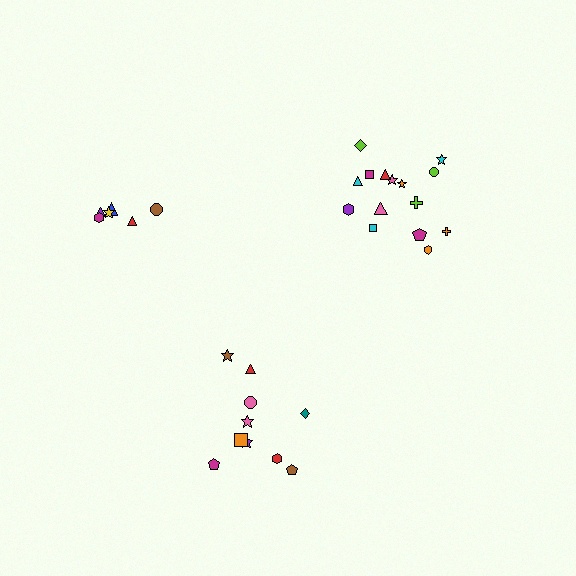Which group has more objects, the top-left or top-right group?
The top-right group.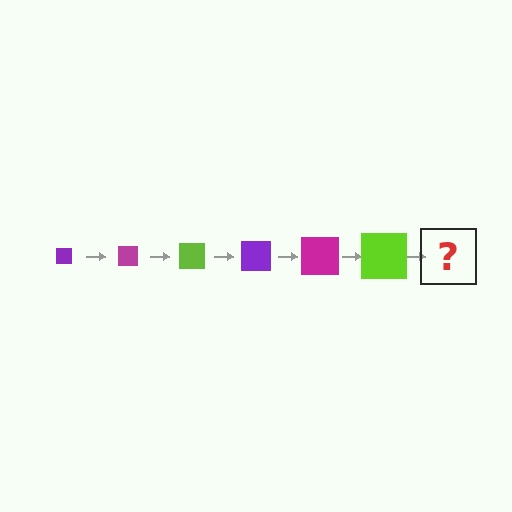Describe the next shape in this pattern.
It should be a purple square, larger than the previous one.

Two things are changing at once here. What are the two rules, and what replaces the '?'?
The two rules are that the square grows larger each step and the color cycles through purple, magenta, and lime. The '?' should be a purple square, larger than the previous one.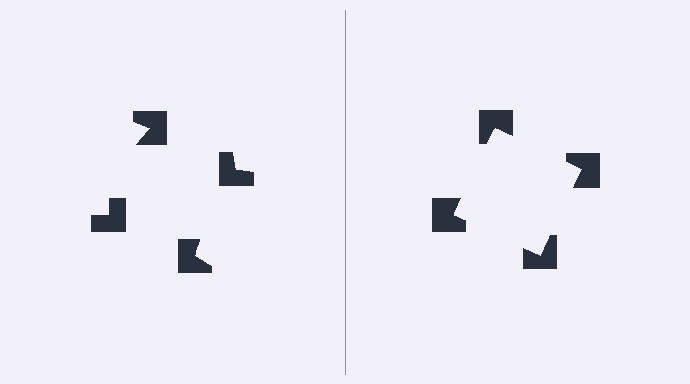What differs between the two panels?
The notched squares are positioned identically on both sides; only the wedge orientations differ. On the right they align to a square; on the left they are misaligned.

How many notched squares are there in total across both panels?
8 — 4 on each side.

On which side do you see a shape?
An illusory square appears on the right side. On the left side the wedge cuts are rotated, so no coherent shape forms.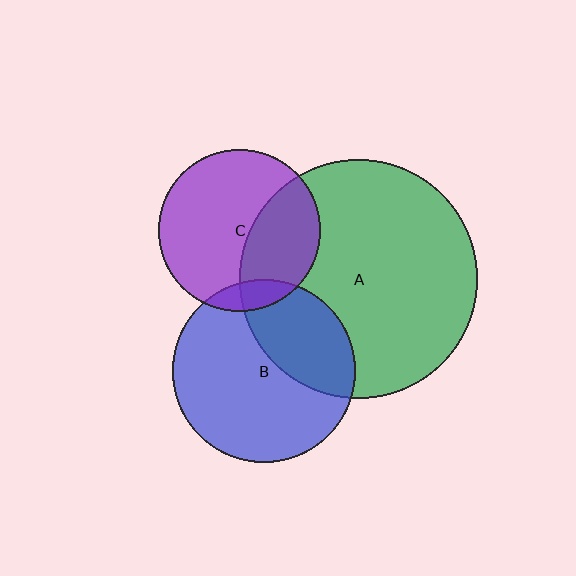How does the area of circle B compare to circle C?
Approximately 1.3 times.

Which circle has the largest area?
Circle A (green).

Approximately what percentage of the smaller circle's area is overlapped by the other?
Approximately 10%.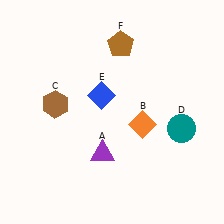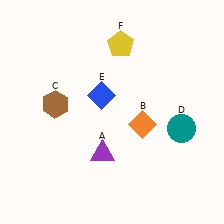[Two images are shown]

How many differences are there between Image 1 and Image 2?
There is 1 difference between the two images.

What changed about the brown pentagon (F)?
In Image 1, F is brown. In Image 2, it changed to yellow.